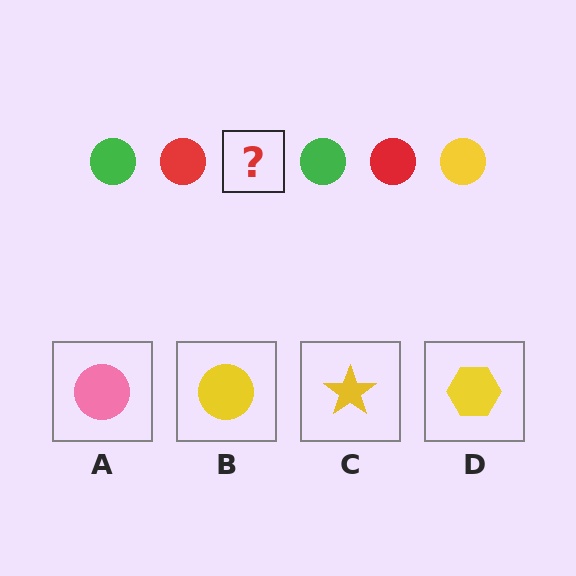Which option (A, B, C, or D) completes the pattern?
B.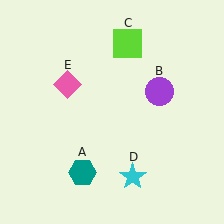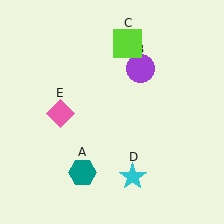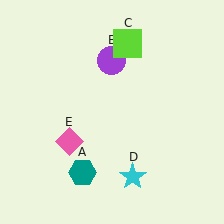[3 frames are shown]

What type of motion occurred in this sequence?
The purple circle (object B), pink diamond (object E) rotated counterclockwise around the center of the scene.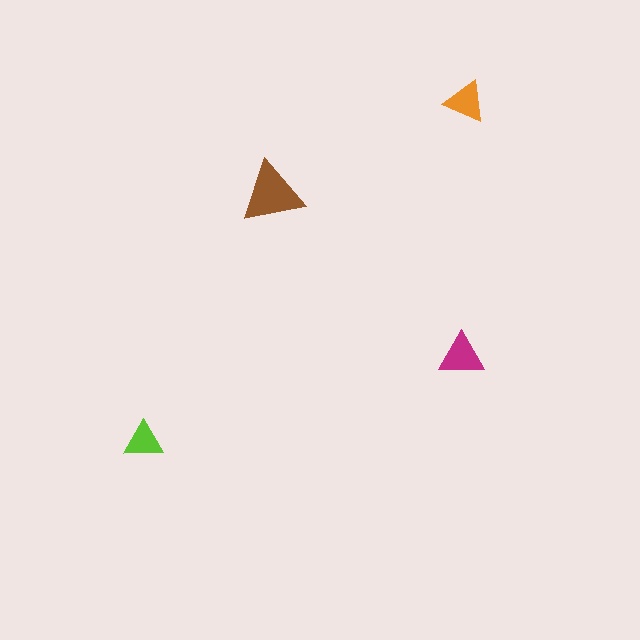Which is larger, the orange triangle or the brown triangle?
The brown one.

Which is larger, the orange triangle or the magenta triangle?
The magenta one.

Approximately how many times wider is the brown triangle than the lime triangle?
About 1.5 times wider.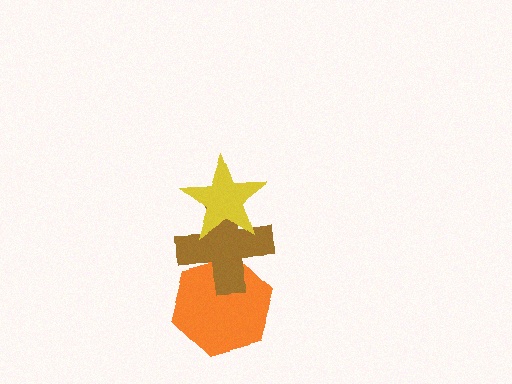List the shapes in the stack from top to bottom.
From top to bottom: the yellow star, the brown cross, the orange hexagon.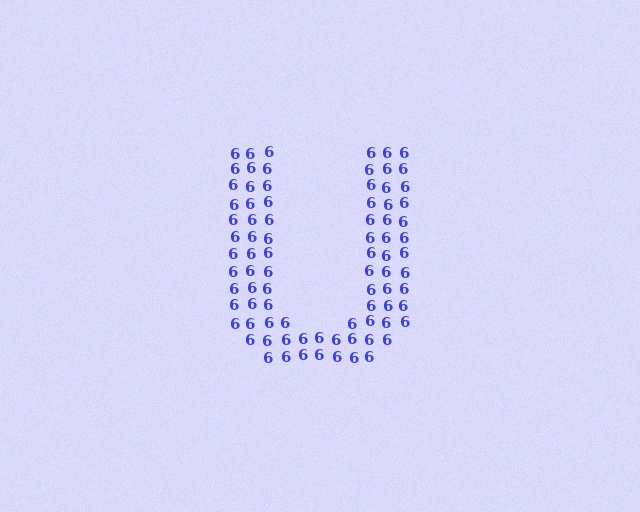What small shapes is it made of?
It is made of small digit 6's.